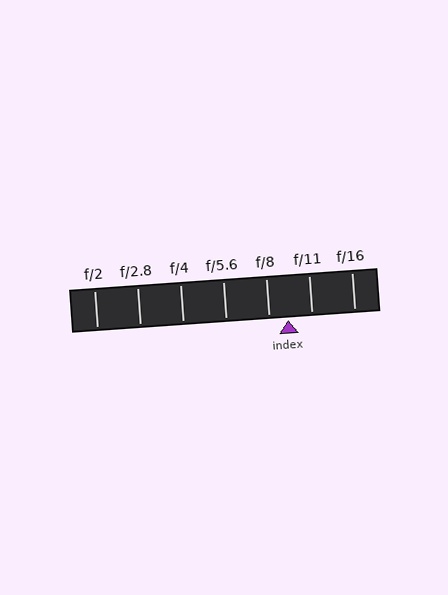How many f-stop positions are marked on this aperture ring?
There are 7 f-stop positions marked.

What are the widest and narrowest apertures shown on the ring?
The widest aperture shown is f/2 and the narrowest is f/16.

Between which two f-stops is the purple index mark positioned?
The index mark is between f/8 and f/11.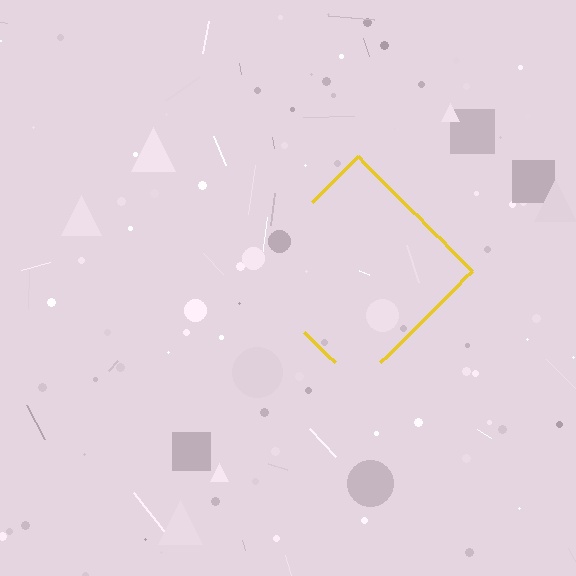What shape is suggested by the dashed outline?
The dashed outline suggests a diamond.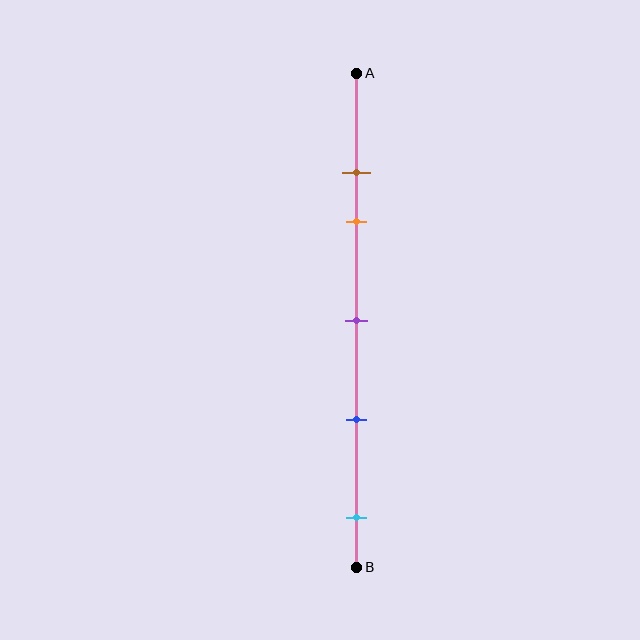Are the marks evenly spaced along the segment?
No, the marks are not evenly spaced.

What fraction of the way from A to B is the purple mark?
The purple mark is approximately 50% (0.5) of the way from A to B.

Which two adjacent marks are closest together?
The brown and orange marks are the closest adjacent pair.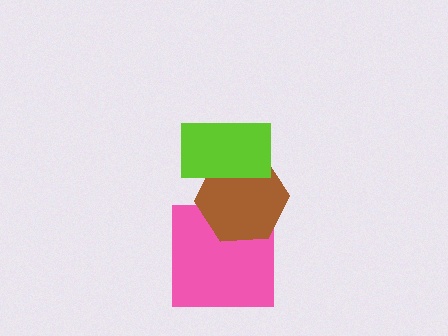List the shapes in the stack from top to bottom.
From top to bottom: the lime rectangle, the brown hexagon, the pink square.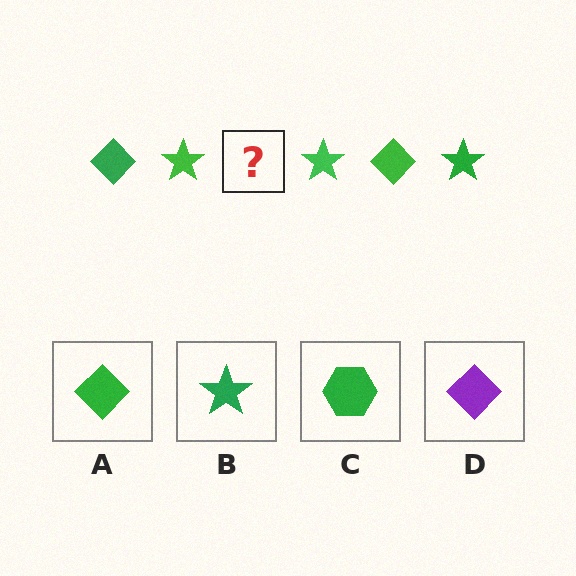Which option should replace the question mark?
Option A.